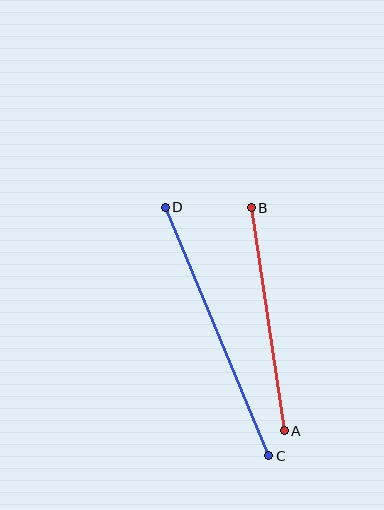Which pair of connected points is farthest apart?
Points C and D are farthest apart.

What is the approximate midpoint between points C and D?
The midpoint is at approximately (217, 332) pixels.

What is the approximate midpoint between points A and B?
The midpoint is at approximately (268, 319) pixels.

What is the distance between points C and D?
The distance is approximately 269 pixels.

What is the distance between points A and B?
The distance is approximately 225 pixels.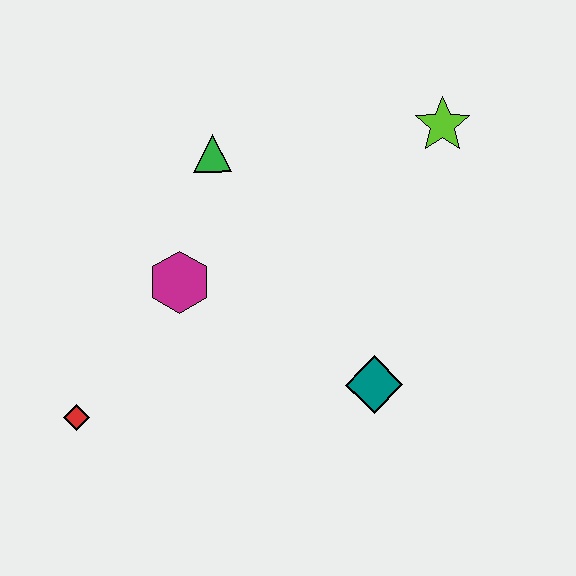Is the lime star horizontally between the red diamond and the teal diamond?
No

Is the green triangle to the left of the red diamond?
No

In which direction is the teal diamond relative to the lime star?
The teal diamond is below the lime star.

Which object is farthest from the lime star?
The red diamond is farthest from the lime star.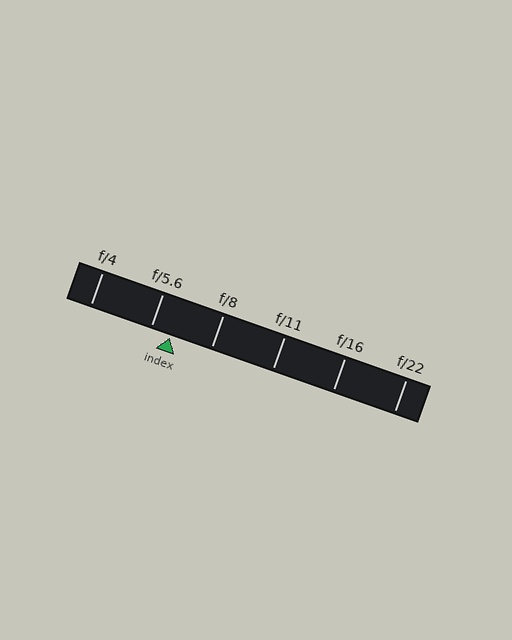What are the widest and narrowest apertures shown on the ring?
The widest aperture shown is f/4 and the narrowest is f/22.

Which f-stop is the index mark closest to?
The index mark is closest to f/5.6.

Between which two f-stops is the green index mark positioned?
The index mark is between f/5.6 and f/8.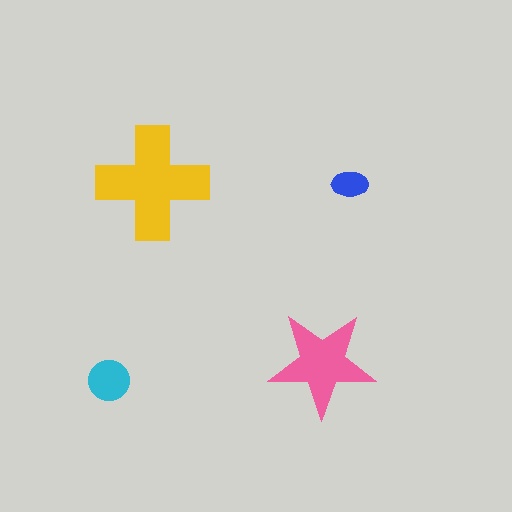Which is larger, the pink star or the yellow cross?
The yellow cross.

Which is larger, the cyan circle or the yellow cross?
The yellow cross.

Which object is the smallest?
The blue ellipse.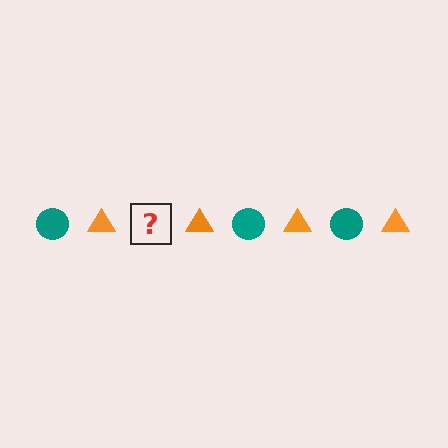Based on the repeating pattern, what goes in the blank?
The blank should be a teal circle.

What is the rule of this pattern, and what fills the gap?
The rule is that the pattern alternates between teal circle and orange triangle. The gap should be filled with a teal circle.